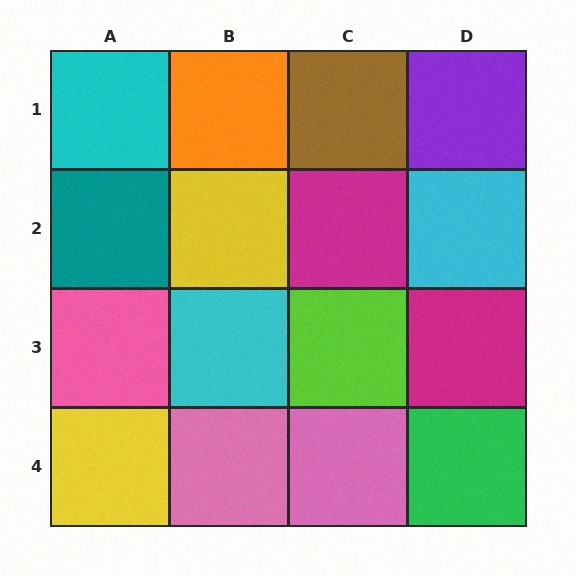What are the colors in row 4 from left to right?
Yellow, pink, pink, green.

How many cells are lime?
1 cell is lime.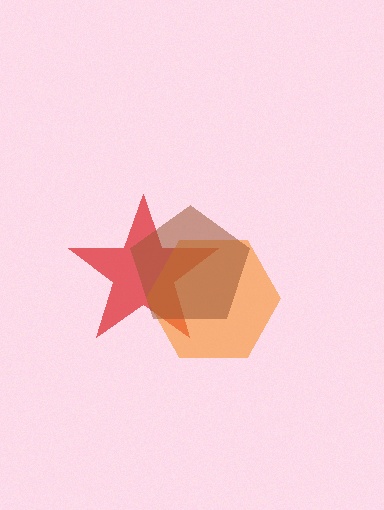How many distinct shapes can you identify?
There are 3 distinct shapes: a red star, an orange hexagon, a brown pentagon.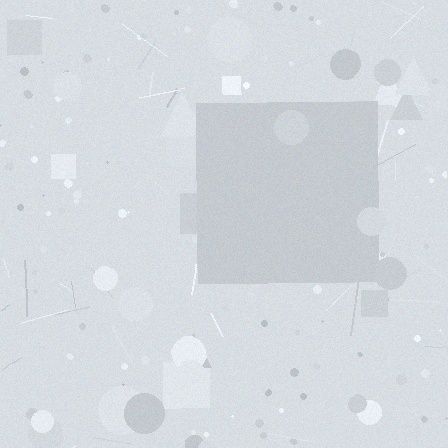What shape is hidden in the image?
A square is hidden in the image.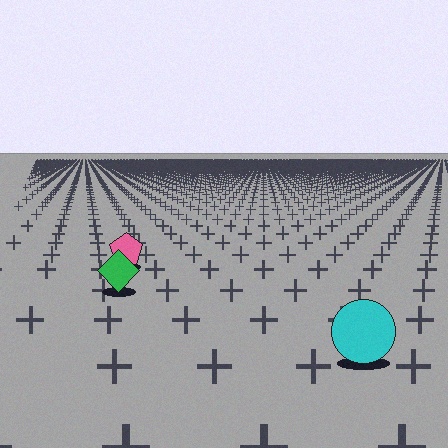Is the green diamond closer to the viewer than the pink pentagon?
Yes. The green diamond is closer — you can tell from the texture gradient: the ground texture is coarser near it.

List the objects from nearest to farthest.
From nearest to farthest: the cyan circle, the green diamond, the pink pentagon.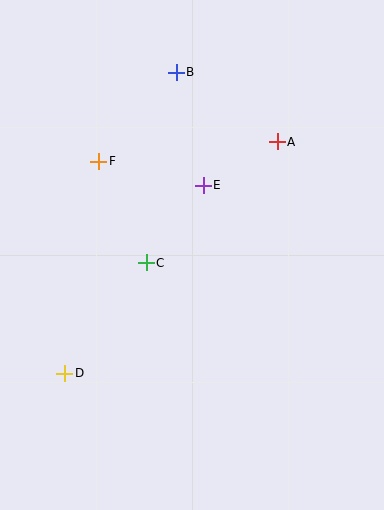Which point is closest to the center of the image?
Point C at (146, 263) is closest to the center.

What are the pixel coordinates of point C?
Point C is at (146, 263).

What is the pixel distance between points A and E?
The distance between A and E is 86 pixels.